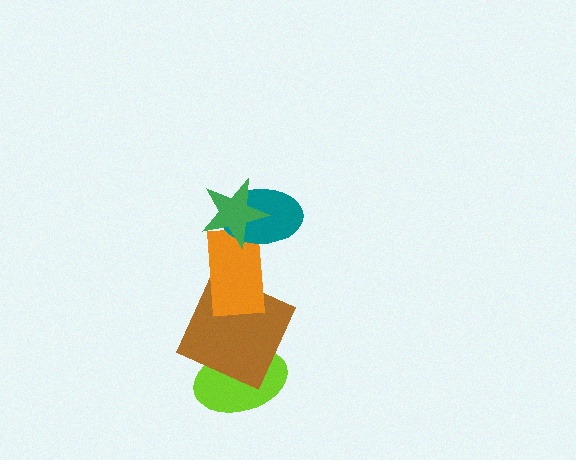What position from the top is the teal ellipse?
The teal ellipse is 2nd from the top.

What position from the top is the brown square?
The brown square is 4th from the top.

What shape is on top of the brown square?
The orange rectangle is on top of the brown square.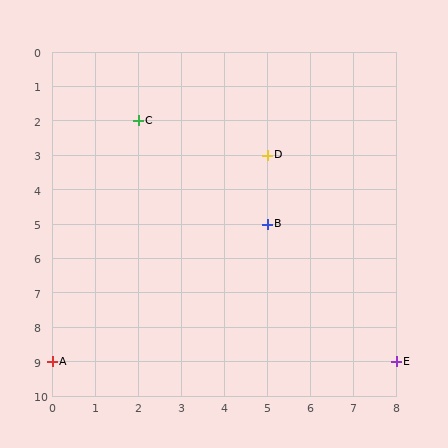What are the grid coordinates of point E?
Point E is at grid coordinates (8, 9).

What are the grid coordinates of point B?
Point B is at grid coordinates (5, 5).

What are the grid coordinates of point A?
Point A is at grid coordinates (0, 9).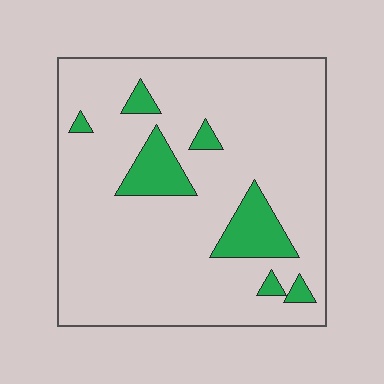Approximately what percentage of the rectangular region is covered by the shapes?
Approximately 15%.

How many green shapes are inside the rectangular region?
7.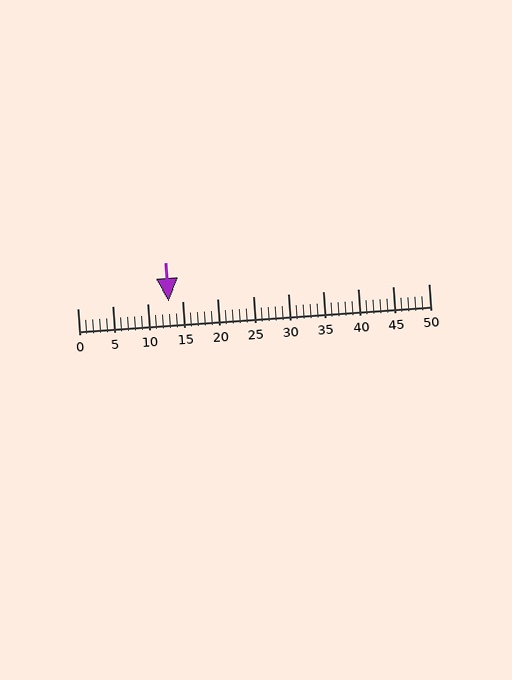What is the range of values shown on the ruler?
The ruler shows values from 0 to 50.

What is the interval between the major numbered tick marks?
The major tick marks are spaced 5 units apart.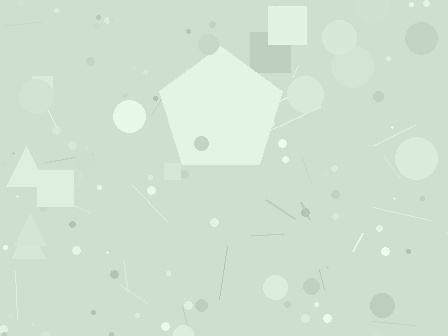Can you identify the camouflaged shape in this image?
The camouflaged shape is a pentagon.